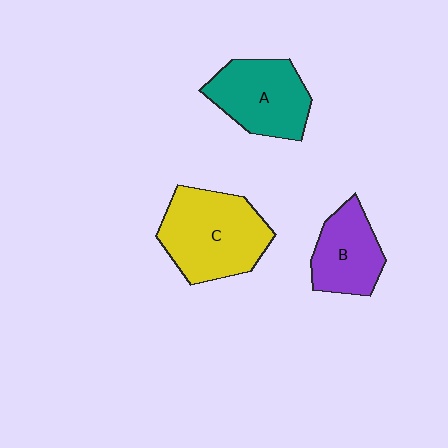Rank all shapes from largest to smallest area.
From largest to smallest: C (yellow), A (teal), B (purple).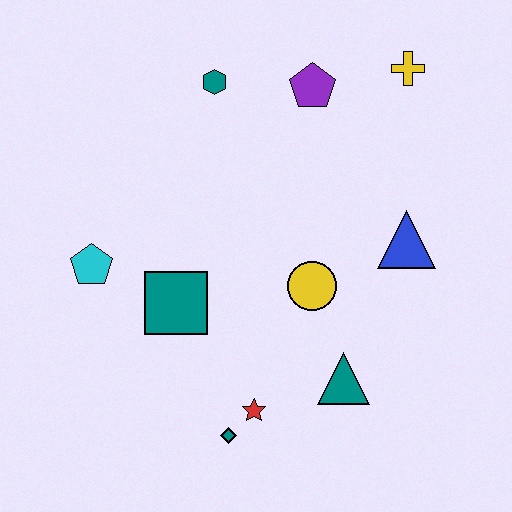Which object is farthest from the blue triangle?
The cyan pentagon is farthest from the blue triangle.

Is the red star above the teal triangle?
No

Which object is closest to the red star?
The teal diamond is closest to the red star.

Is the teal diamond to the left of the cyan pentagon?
No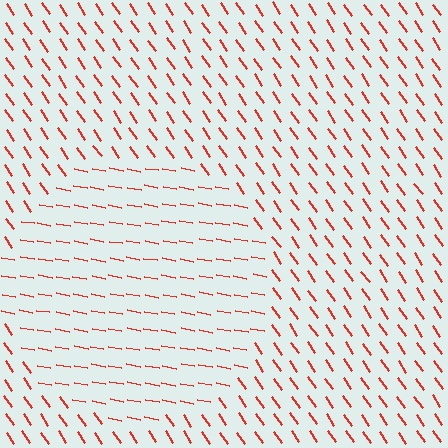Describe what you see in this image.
The image is filled with small red line segments. A circle region in the image has lines oriented differently from the surrounding lines, creating a visible texture boundary.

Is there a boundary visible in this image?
Yes, there is a texture boundary formed by a change in line orientation.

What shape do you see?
I see a circle.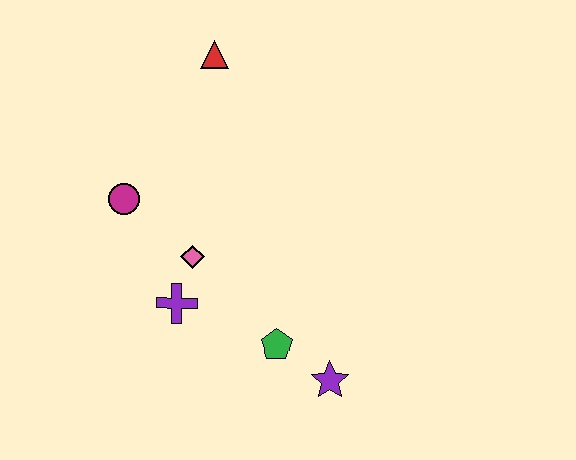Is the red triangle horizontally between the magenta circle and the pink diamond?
No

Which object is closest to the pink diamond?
The purple cross is closest to the pink diamond.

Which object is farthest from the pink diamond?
The red triangle is farthest from the pink diamond.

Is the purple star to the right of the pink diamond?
Yes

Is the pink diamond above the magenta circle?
No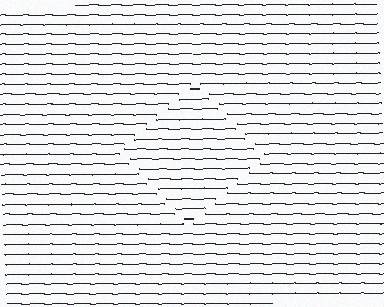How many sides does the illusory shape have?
4 sides — the line-ends trace a square.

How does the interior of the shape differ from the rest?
The interior of the shape contains the same grating, shifted by half a period — the contour is defined by the phase discontinuity where line-ends from the inner and outer gratings abut.